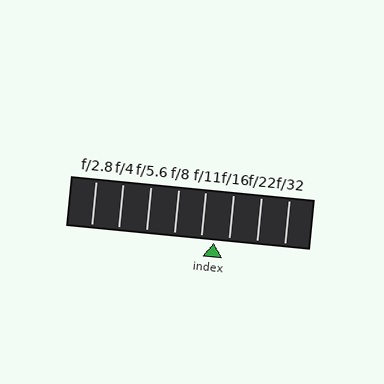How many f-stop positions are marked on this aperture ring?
There are 8 f-stop positions marked.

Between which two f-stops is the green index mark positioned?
The index mark is between f/11 and f/16.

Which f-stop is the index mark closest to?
The index mark is closest to f/11.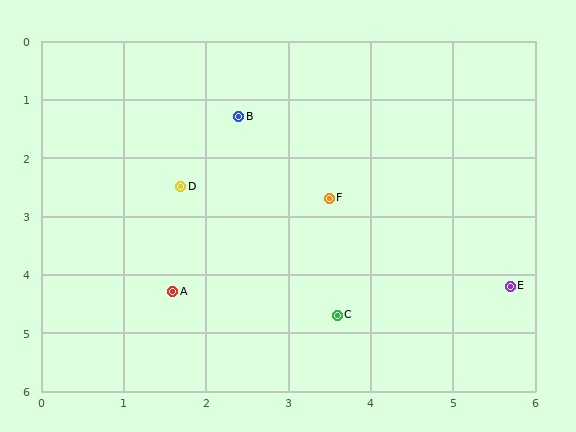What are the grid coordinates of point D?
Point D is at approximately (1.7, 2.5).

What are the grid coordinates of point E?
Point E is at approximately (5.7, 4.2).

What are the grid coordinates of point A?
Point A is at approximately (1.6, 4.3).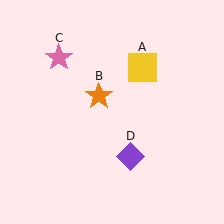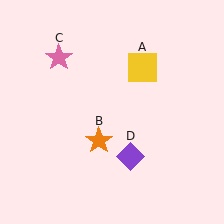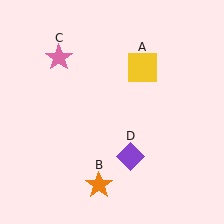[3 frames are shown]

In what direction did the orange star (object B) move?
The orange star (object B) moved down.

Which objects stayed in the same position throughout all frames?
Yellow square (object A) and pink star (object C) and purple diamond (object D) remained stationary.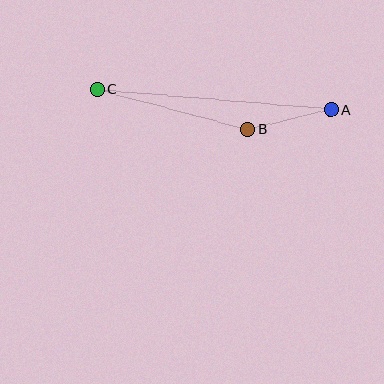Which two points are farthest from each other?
Points A and C are farthest from each other.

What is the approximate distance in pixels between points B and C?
The distance between B and C is approximately 156 pixels.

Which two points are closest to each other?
Points A and B are closest to each other.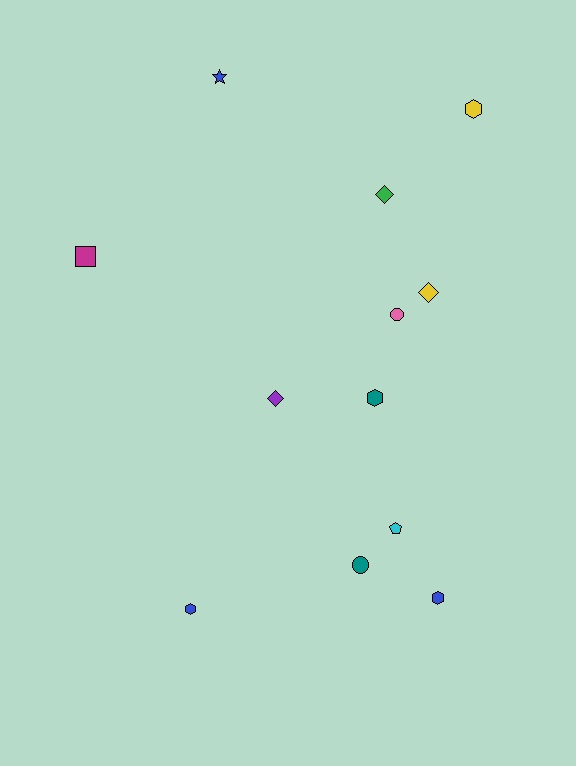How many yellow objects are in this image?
There are 2 yellow objects.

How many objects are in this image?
There are 12 objects.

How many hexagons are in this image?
There are 4 hexagons.